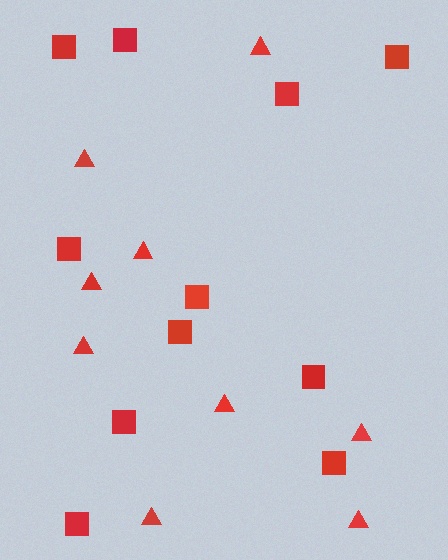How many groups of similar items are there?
There are 2 groups: one group of triangles (9) and one group of squares (11).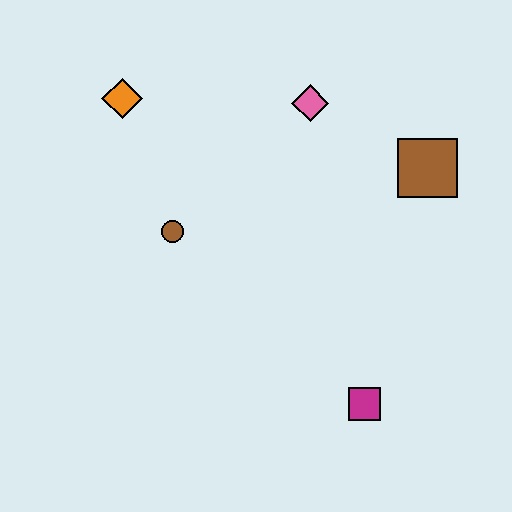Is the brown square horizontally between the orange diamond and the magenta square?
No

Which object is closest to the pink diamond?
The brown square is closest to the pink diamond.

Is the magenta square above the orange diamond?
No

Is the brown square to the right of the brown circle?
Yes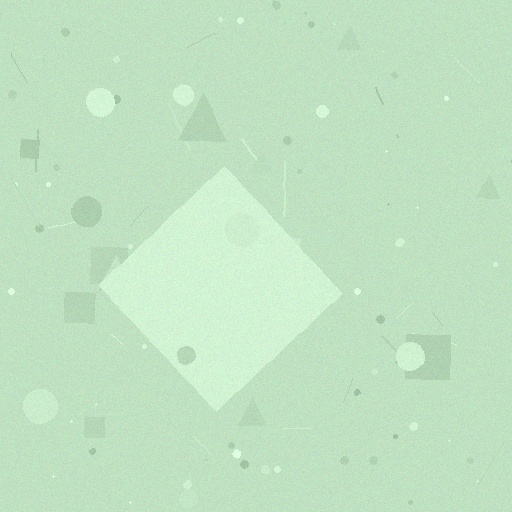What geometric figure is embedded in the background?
A diamond is embedded in the background.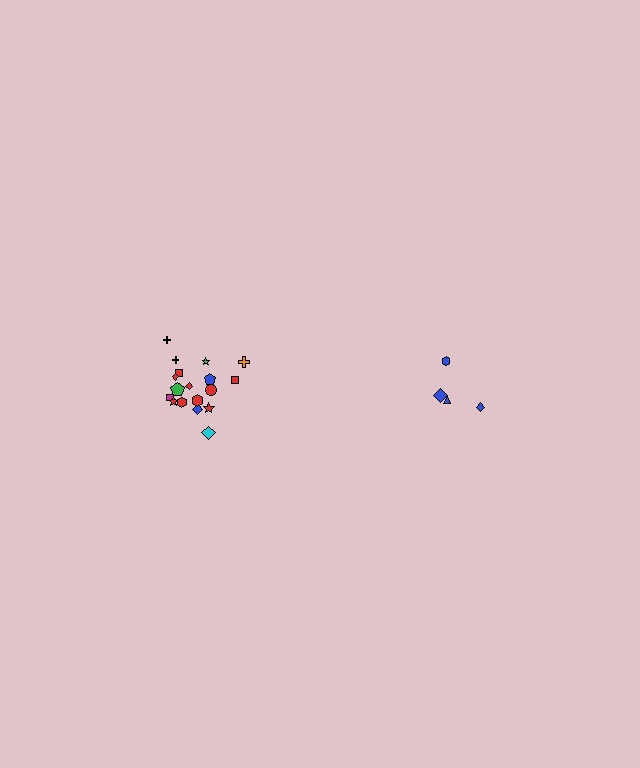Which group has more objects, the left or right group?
The left group.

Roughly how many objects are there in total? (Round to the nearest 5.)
Roughly 20 objects in total.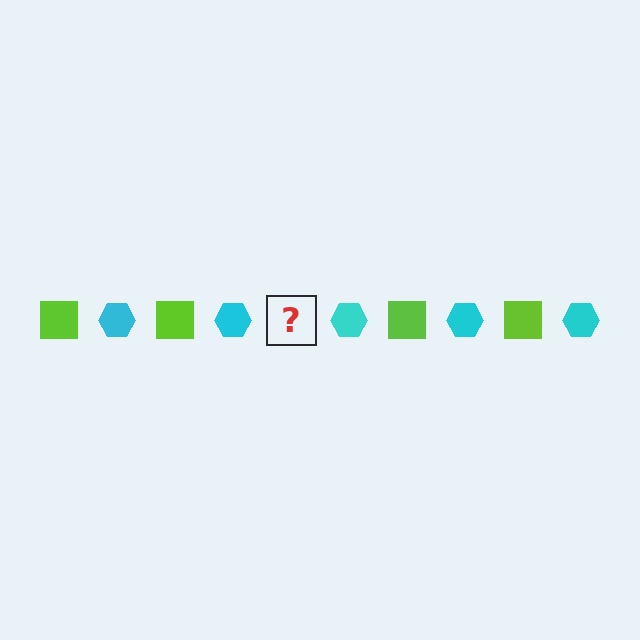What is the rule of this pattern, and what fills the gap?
The rule is that the pattern alternates between lime square and cyan hexagon. The gap should be filled with a lime square.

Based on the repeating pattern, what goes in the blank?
The blank should be a lime square.